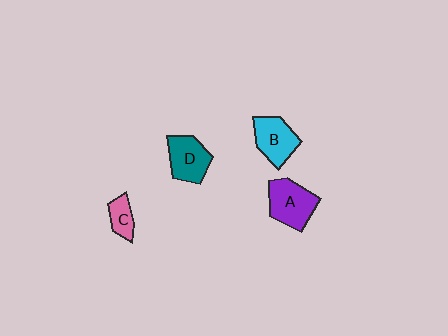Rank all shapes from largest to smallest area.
From largest to smallest: A (purple), D (teal), B (cyan), C (pink).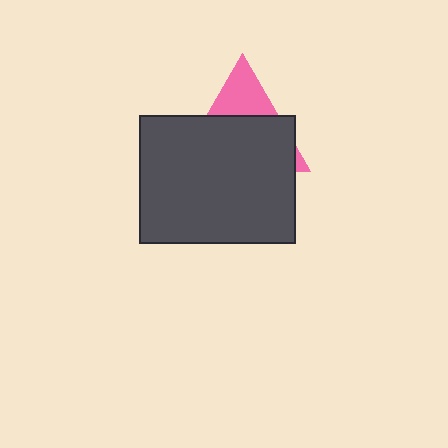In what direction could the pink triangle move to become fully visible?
The pink triangle could move up. That would shift it out from behind the dark gray rectangle entirely.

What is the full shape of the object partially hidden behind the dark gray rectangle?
The partially hidden object is a pink triangle.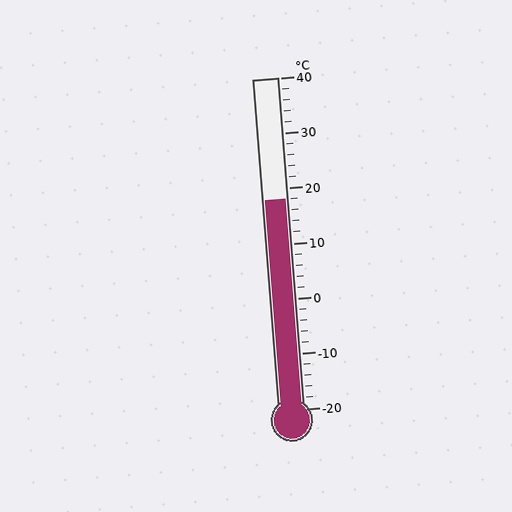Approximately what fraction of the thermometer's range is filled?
The thermometer is filled to approximately 65% of its range.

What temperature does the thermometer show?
The thermometer shows approximately 18°C.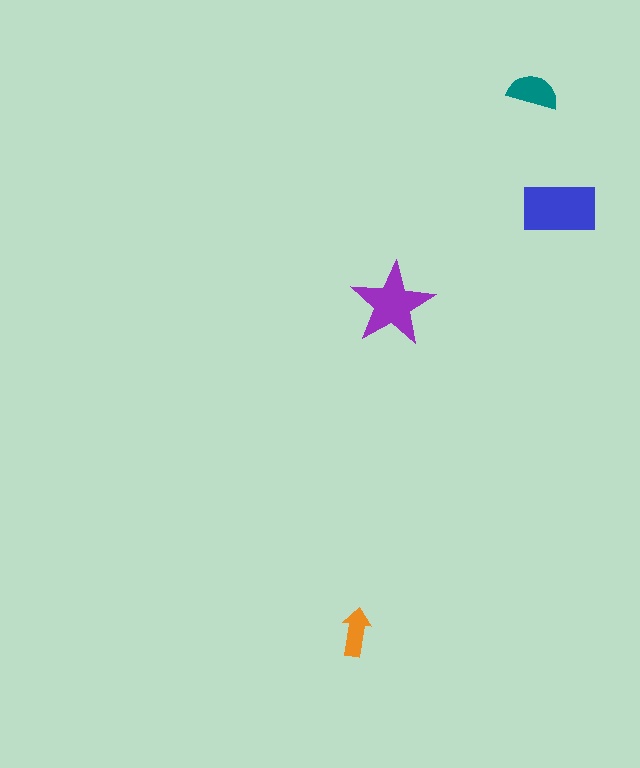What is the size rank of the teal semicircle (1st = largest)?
3rd.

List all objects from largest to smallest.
The blue rectangle, the purple star, the teal semicircle, the orange arrow.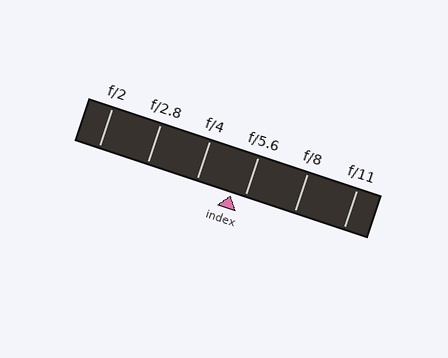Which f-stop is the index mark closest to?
The index mark is closest to f/5.6.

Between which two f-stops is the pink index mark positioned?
The index mark is between f/4 and f/5.6.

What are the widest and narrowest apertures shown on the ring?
The widest aperture shown is f/2 and the narrowest is f/11.